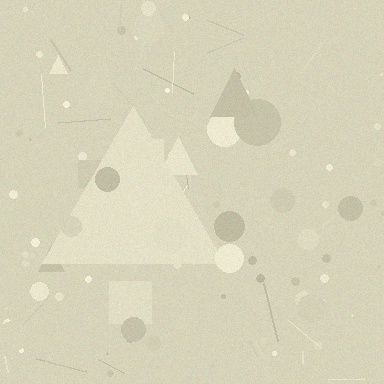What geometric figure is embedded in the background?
A triangle is embedded in the background.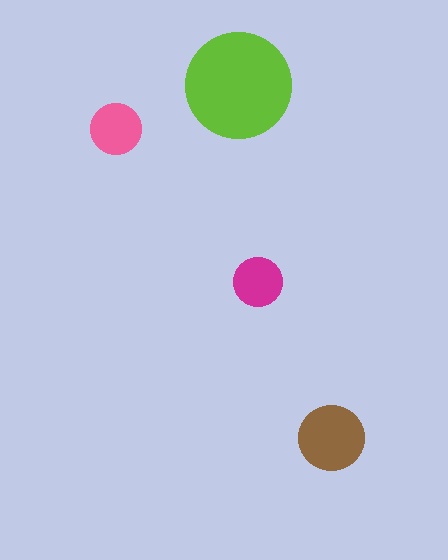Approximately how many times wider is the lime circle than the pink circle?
About 2 times wider.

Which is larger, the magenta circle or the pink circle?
The pink one.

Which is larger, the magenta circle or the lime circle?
The lime one.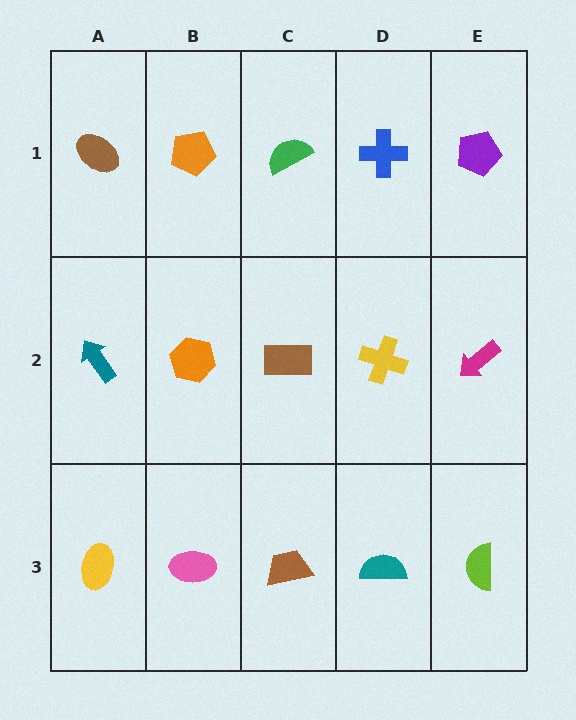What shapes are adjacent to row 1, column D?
A yellow cross (row 2, column D), a green semicircle (row 1, column C), a purple pentagon (row 1, column E).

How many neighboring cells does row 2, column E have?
3.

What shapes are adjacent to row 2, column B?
An orange pentagon (row 1, column B), a pink ellipse (row 3, column B), a teal arrow (row 2, column A), a brown rectangle (row 2, column C).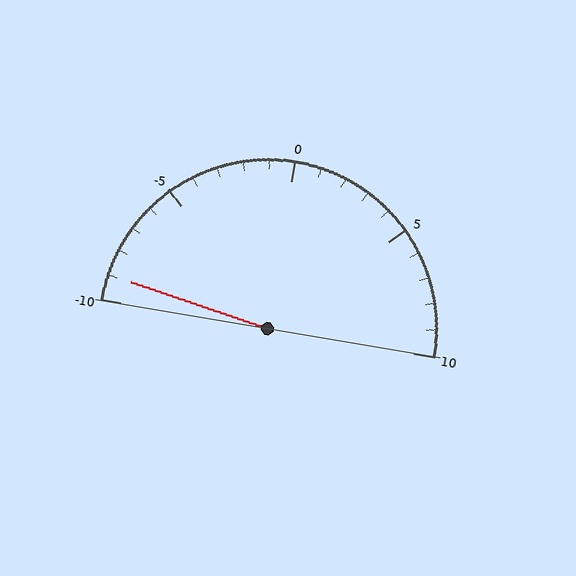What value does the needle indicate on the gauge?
The needle indicates approximately -9.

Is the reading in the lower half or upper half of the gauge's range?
The reading is in the lower half of the range (-10 to 10).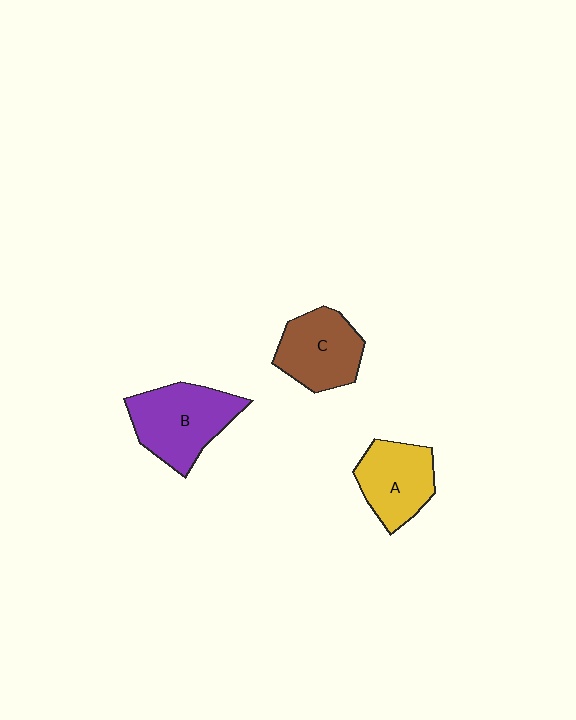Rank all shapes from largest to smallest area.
From largest to smallest: B (purple), C (brown), A (yellow).